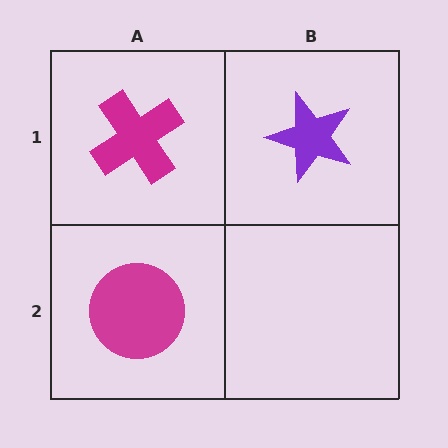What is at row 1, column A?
A magenta cross.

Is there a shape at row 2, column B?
No, that cell is empty.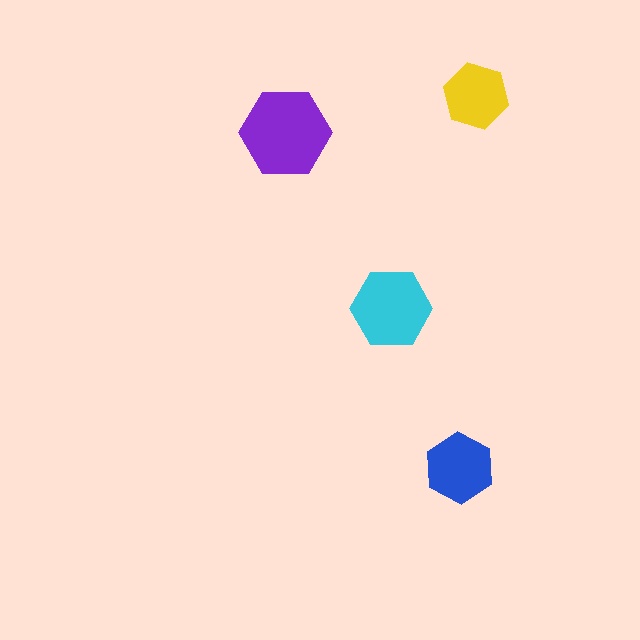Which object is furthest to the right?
The yellow hexagon is rightmost.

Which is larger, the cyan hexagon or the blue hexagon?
The cyan one.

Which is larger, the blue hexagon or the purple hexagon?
The purple one.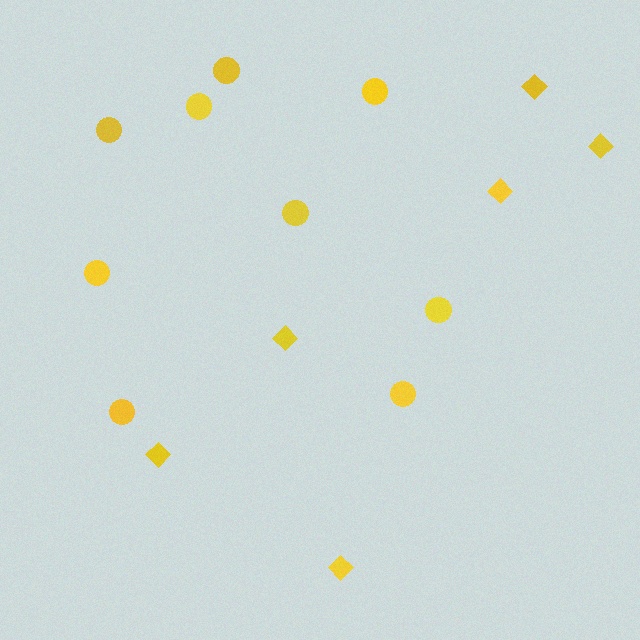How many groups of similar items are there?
There are 2 groups: one group of circles (9) and one group of diamonds (6).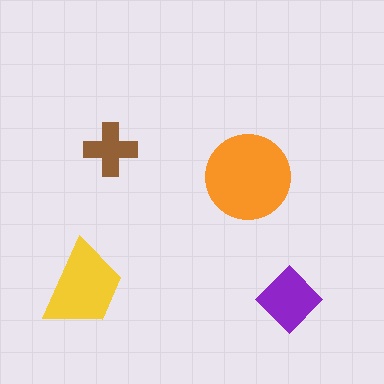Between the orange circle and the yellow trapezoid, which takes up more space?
The orange circle.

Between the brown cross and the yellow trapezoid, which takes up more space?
The yellow trapezoid.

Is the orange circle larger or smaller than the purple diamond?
Larger.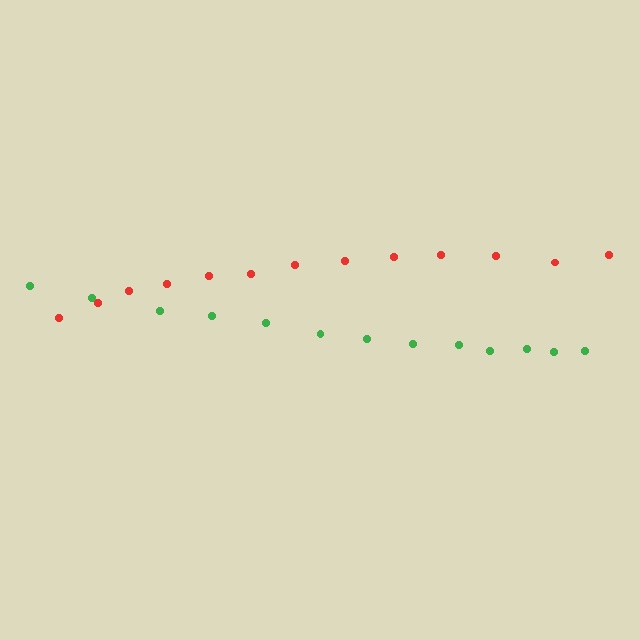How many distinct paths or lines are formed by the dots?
There are 2 distinct paths.